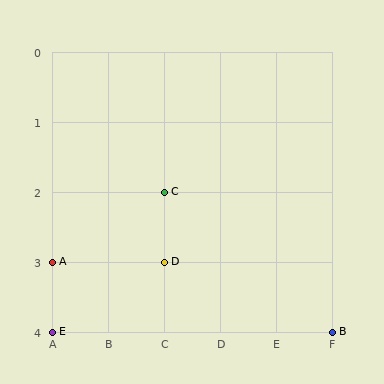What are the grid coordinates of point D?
Point D is at grid coordinates (C, 3).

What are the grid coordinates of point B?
Point B is at grid coordinates (F, 4).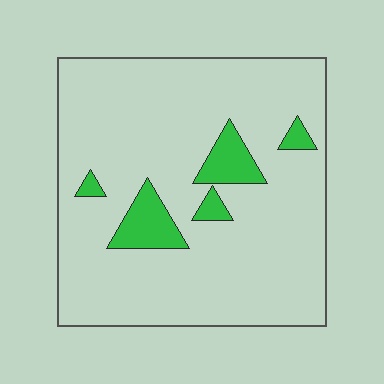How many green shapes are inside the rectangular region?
5.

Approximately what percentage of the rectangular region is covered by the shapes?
Approximately 10%.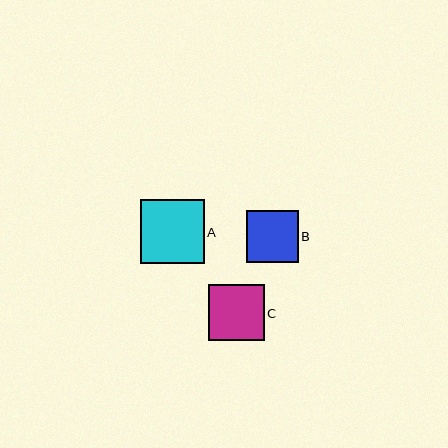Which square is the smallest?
Square B is the smallest with a size of approximately 52 pixels.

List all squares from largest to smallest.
From largest to smallest: A, C, B.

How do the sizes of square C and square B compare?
Square C and square B are approximately the same size.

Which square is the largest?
Square A is the largest with a size of approximately 64 pixels.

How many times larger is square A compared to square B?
Square A is approximately 1.2 times the size of square B.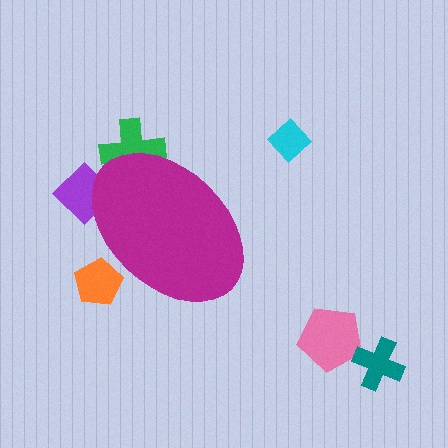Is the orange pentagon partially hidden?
Yes, the orange pentagon is partially hidden behind the magenta ellipse.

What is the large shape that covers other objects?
A magenta ellipse.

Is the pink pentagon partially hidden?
No, the pink pentagon is fully visible.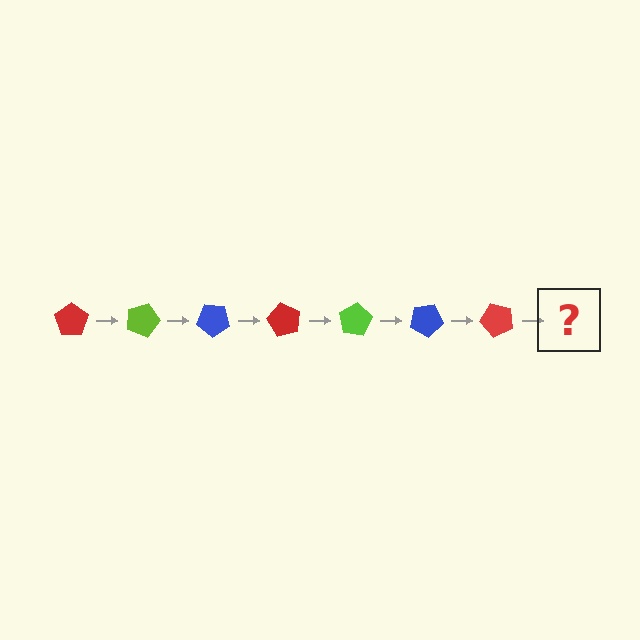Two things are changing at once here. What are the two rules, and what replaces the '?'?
The two rules are that it rotates 20 degrees each step and the color cycles through red, lime, and blue. The '?' should be a lime pentagon, rotated 140 degrees from the start.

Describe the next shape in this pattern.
It should be a lime pentagon, rotated 140 degrees from the start.